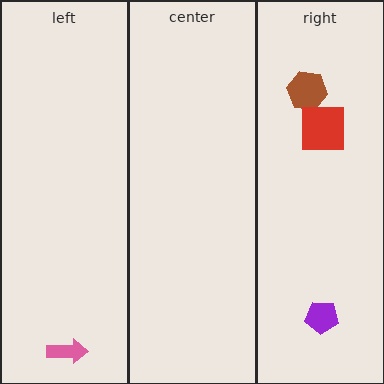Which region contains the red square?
The right region.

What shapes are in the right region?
The brown hexagon, the red square, the purple pentagon.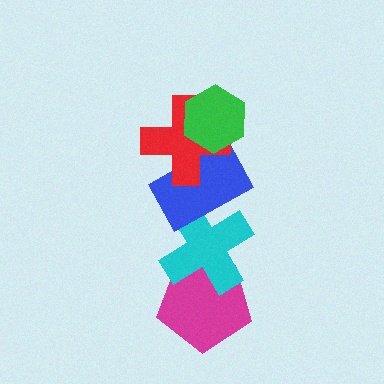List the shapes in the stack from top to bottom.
From top to bottom: the green hexagon, the red cross, the blue rectangle, the cyan cross, the magenta pentagon.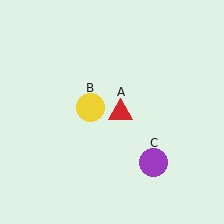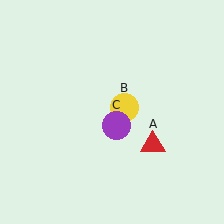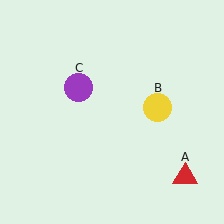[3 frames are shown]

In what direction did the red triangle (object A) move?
The red triangle (object A) moved down and to the right.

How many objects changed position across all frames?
3 objects changed position: red triangle (object A), yellow circle (object B), purple circle (object C).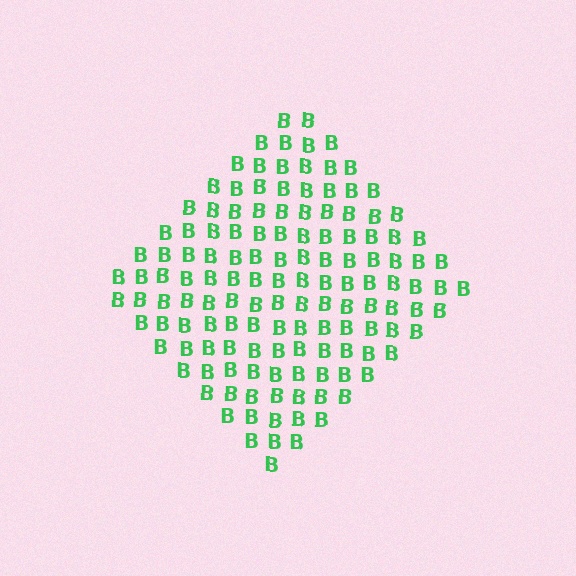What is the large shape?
The large shape is a diamond.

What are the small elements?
The small elements are letter B's.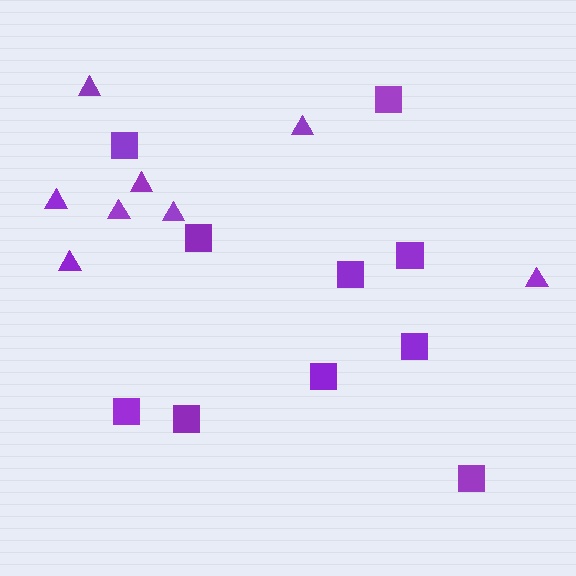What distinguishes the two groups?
There are 2 groups: one group of triangles (8) and one group of squares (10).